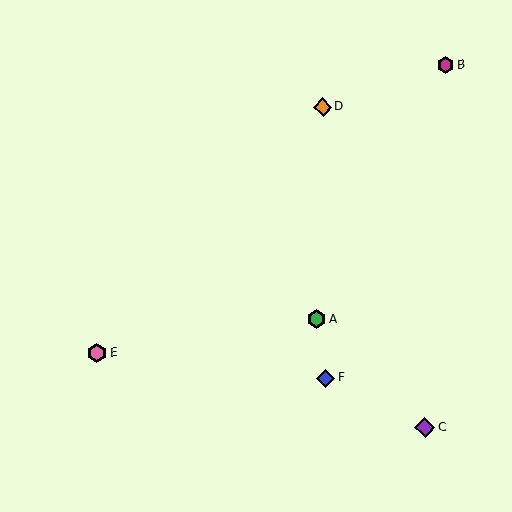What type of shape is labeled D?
Shape D is an orange diamond.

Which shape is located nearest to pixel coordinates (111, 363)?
The pink hexagon (labeled E) at (97, 353) is nearest to that location.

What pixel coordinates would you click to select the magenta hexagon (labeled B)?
Click at (446, 65) to select the magenta hexagon B.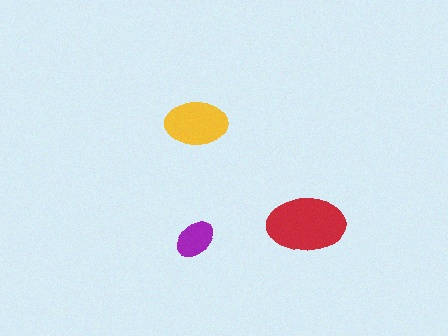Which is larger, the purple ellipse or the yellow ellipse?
The yellow one.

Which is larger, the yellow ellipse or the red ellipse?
The red one.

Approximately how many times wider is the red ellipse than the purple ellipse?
About 2 times wider.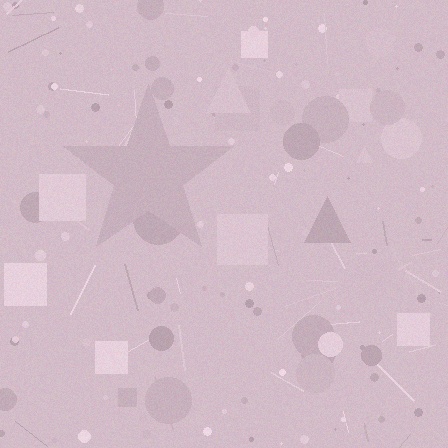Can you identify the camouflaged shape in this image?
The camouflaged shape is a star.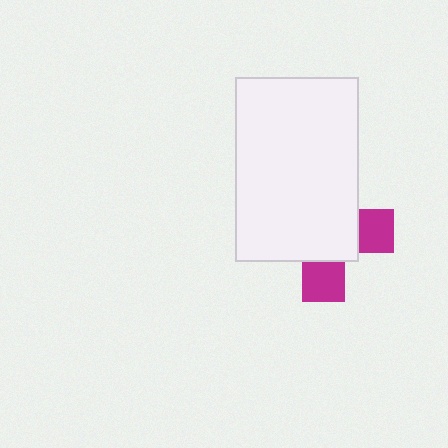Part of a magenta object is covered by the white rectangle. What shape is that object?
It is a cross.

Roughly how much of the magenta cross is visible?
A small part of it is visible (roughly 31%).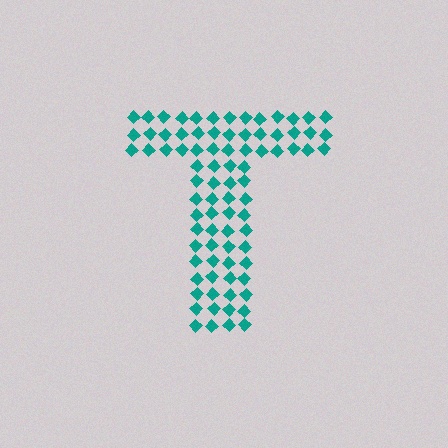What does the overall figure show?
The overall figure shows the letter T.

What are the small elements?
The small elements are diamonds.